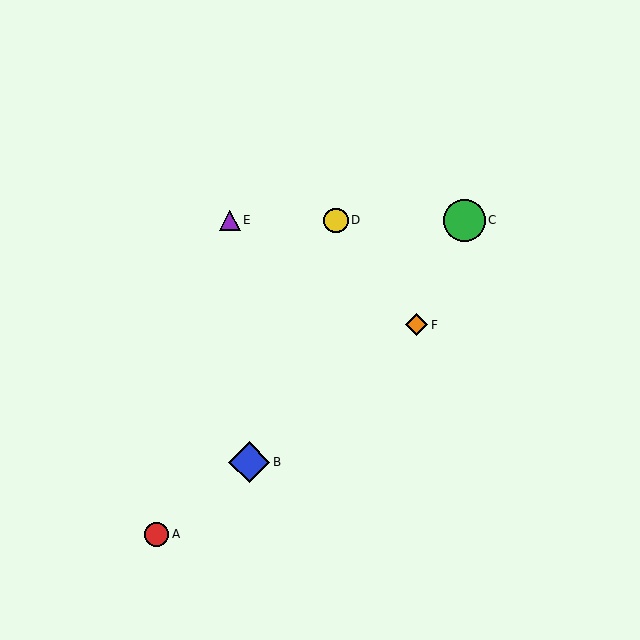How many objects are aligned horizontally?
3 objects (C, D, E) are aligned horizontally.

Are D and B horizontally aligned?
No, D is at y≈220 and B is at y≈462.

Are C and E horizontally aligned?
Yes, both are at y≈220.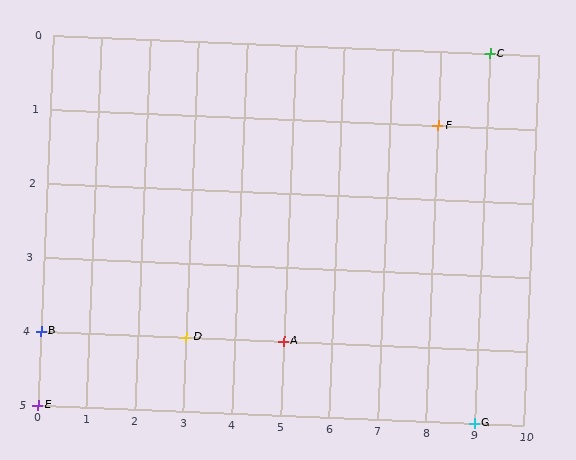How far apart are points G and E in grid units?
Points G and E are 9 columns apart.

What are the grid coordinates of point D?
Point D is at grid coordinates (3, 4).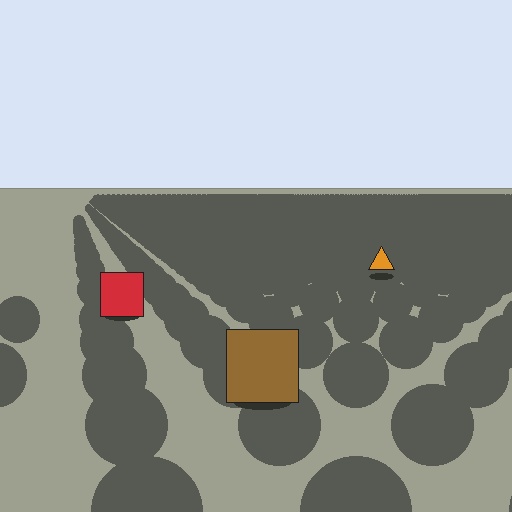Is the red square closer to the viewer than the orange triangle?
Yes. The red square is closer — you can tell from the texture gradient: the ground texture is coarser near it.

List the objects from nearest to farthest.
From nearest to farthest: the brown square, the red square, the orange triangle.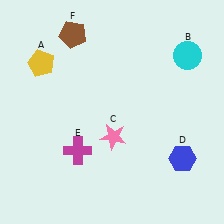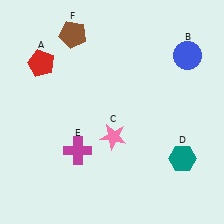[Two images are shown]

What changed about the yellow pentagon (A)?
In Image 1, A is yellow. In Image 2, it changed to red.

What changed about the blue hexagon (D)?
In Image 1, D is blue. In Image 2, it changed to teal.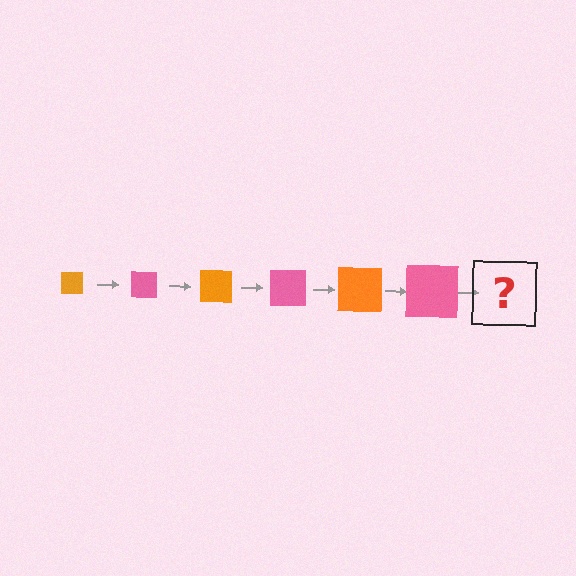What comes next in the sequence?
The next element should be an orange square, larger than the previous one.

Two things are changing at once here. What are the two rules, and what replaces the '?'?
The two rules are that the square grows larger each step and the color cycles through orange and pink. The '?' should be an orange square, larger than the previous one.